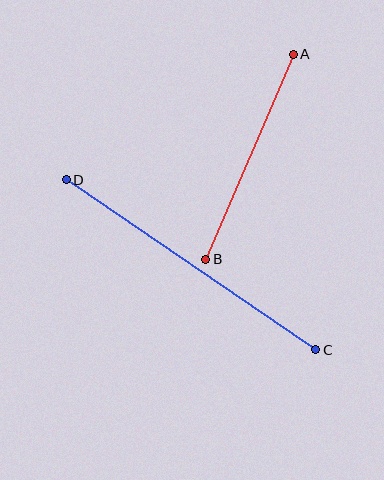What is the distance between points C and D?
The distance is approximately 302 pixels.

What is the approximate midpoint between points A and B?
The midpoint is at approximately (250, 157) pixels.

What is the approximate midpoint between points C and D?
The midpoint is at approximately (191, 265) pixels.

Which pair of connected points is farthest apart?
Points C and D are farthest apart.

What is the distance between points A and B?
The distance is approximately 223 pixels.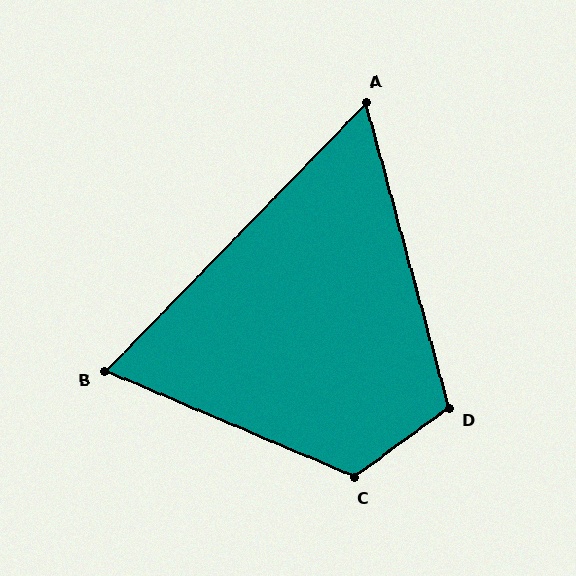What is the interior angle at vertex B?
Approximately 69 degrees (acute).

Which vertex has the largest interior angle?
C, at approximately 120 degrees.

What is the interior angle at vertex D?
Approximately 111 degrees (obtuse).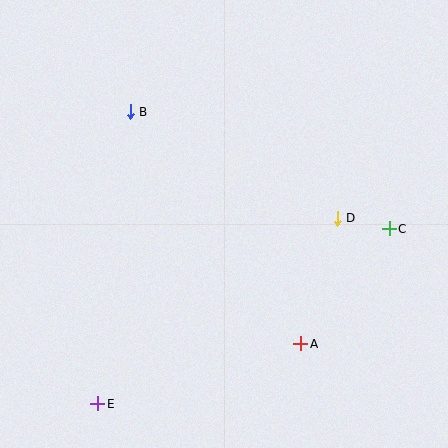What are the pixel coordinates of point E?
Point E is at (98, 404).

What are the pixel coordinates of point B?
Point B is at (130, 112).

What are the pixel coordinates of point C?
Point C is at (389, 229).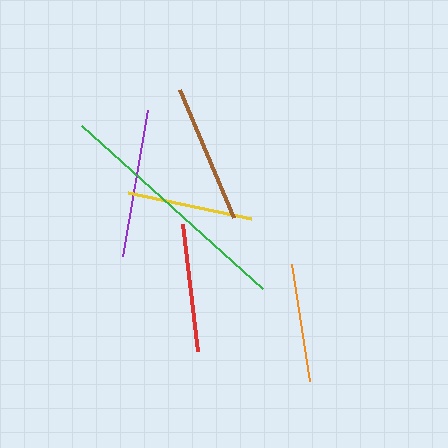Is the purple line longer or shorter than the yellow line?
The purple line is longer than the yellow line.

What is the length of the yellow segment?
The yellow segment is approximately 126 pixels long.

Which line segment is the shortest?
The orange line is the shortest at approximately 118 pixels.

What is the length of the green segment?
The green segment is approximately 243 pixels long.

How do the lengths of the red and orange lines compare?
The red and orange lines are approximately the same length.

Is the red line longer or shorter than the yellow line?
The red line is longer than the yellow line.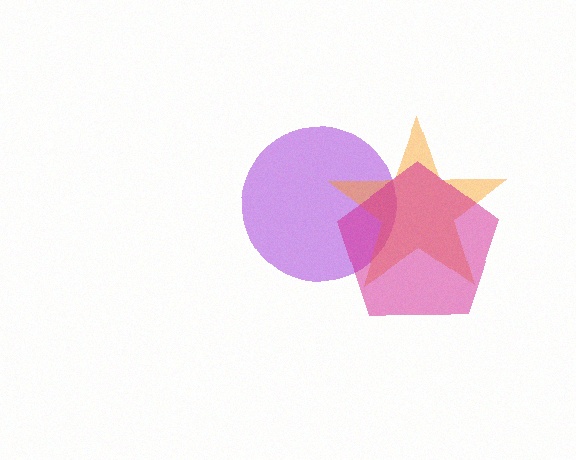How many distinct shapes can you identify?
There are 3 distinct shapes: a purple circle, an orange star, a magenta pentagon.